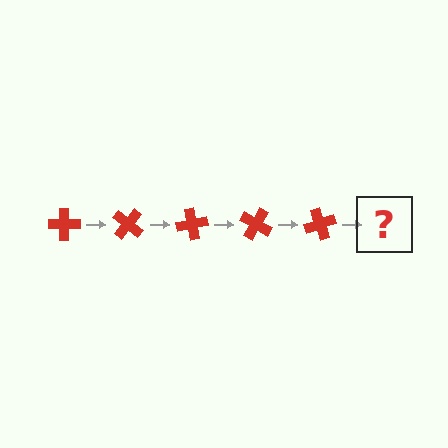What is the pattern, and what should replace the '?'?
The pattern is that the cross rotates 40 degrees each step. The '?' should be a red cross rotated 200 degrees.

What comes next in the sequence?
The next element should be a red cross rotated 200 degrees.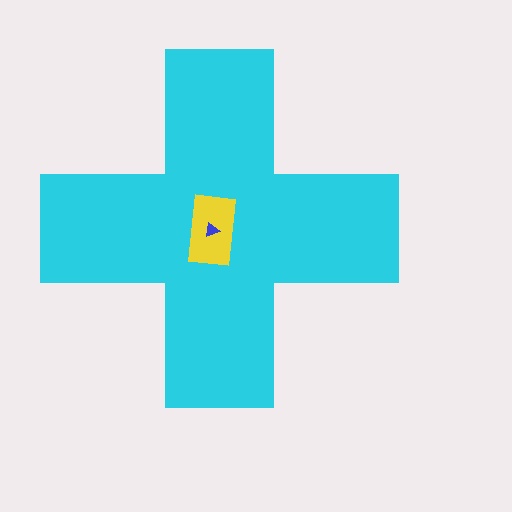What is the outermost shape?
The cyan cross.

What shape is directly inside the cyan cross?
The yellow rectangle.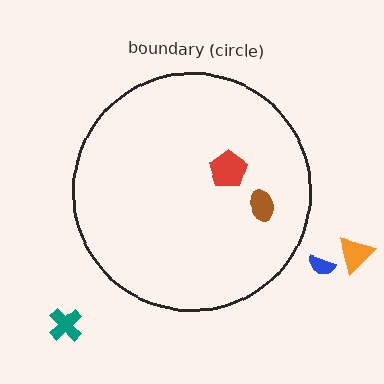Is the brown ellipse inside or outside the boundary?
Inside.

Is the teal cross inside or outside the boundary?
Outside.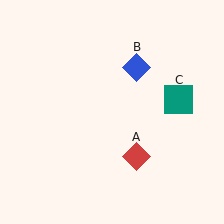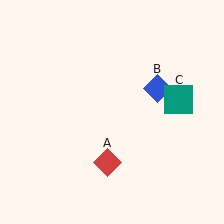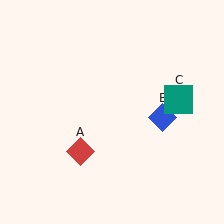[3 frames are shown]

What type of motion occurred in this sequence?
The red diamond (object A), blue diamond (object B) rotated clockwise around the center of the scene.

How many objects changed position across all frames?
2 objects changed position: red diamond (object A), blue diamond (object B).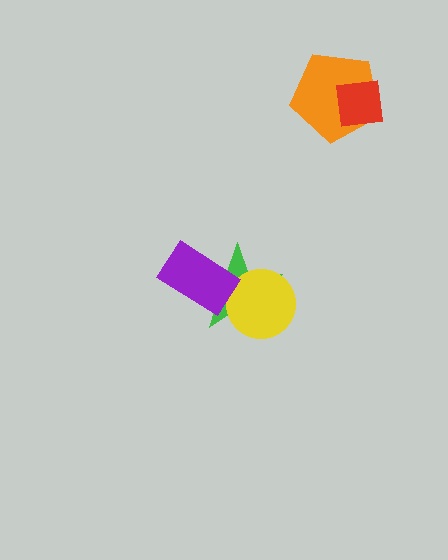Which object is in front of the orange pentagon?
The red square is in front of the orange pentagon.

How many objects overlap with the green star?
2 objects overlap with the green star.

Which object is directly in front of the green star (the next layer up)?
The yellow circle is directly in front of the green star.